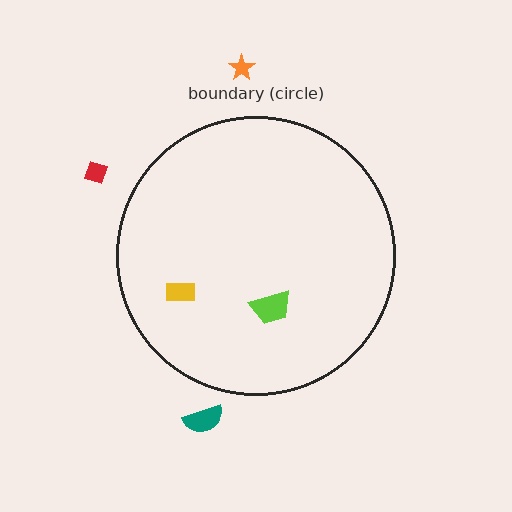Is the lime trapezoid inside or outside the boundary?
Inside.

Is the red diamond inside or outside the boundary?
Outside.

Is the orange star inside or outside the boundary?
Outside.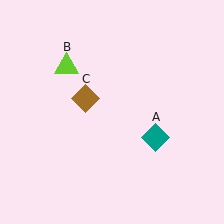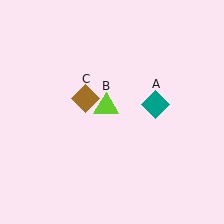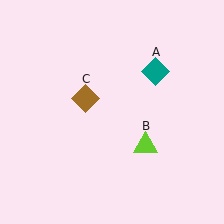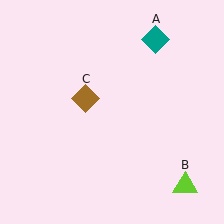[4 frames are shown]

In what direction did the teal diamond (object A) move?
The teal diamond (object A) moved up.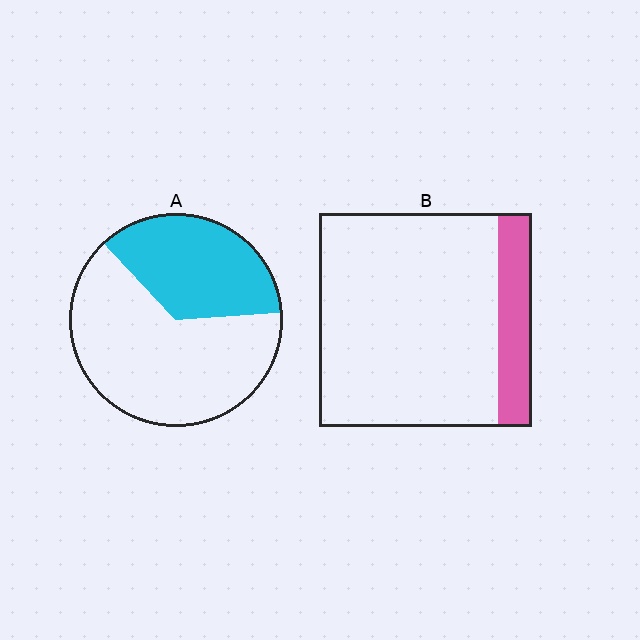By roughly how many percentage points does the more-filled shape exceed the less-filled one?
By roughly 20 percentage points (A over B).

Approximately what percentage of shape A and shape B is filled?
A is approximately 35% and B is approximately 15%.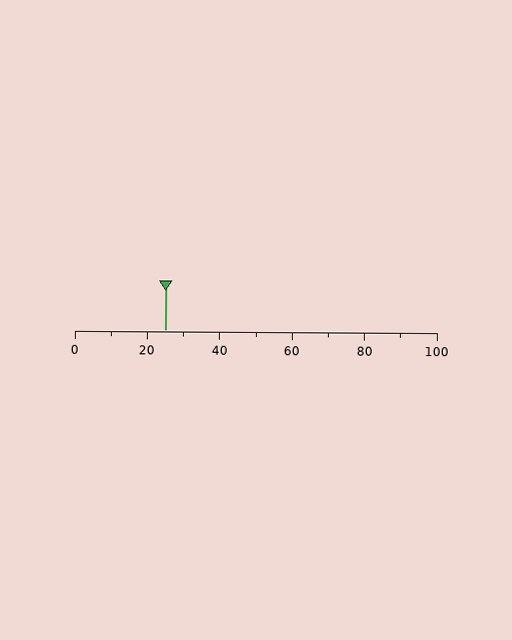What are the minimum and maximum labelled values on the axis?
The axis runs from 0 to 100.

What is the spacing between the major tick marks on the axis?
The major ticks are spaced 20 apart.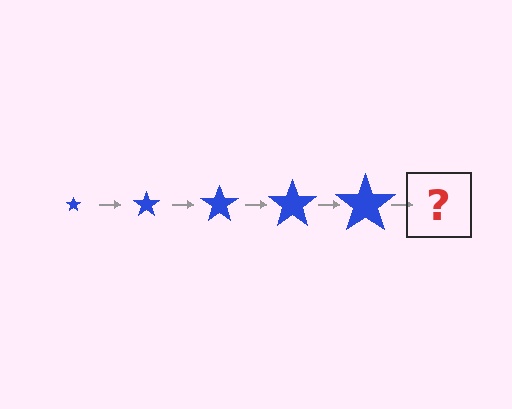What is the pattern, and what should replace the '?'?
The pattern is that the star gets progressively larger each step. The '?' should be a blue star, larger than the previous one.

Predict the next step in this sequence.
The next step is a blue star, larger than the previous one.